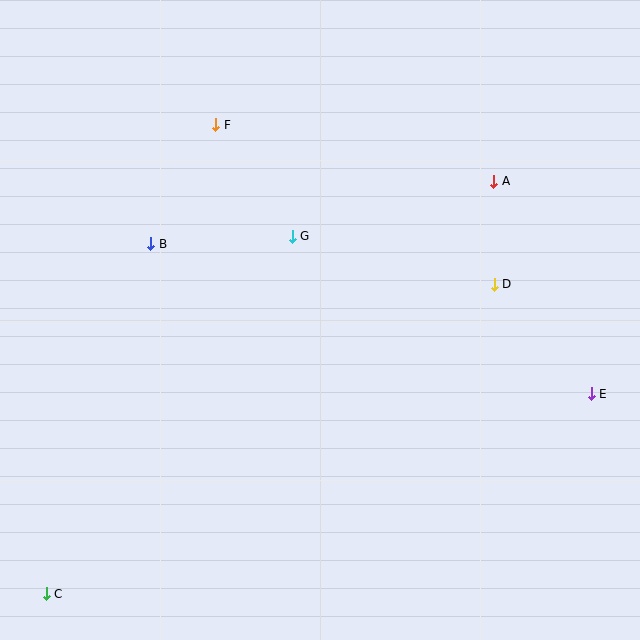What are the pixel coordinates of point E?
Point E is at (591, 394).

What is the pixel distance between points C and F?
The distance between C and F is 499 pixels.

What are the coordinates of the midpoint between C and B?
The midpoint between C and B is at (98, 419).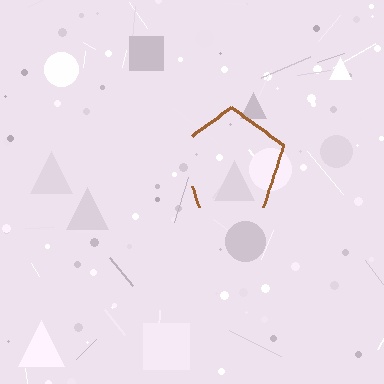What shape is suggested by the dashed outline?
The dashed outline suggests a pentagon.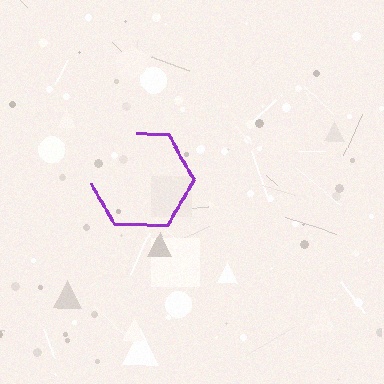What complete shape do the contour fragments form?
The contour fragments form a hexagon.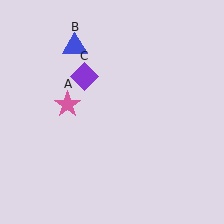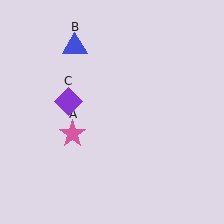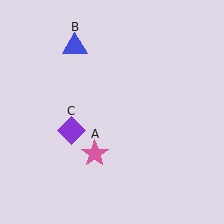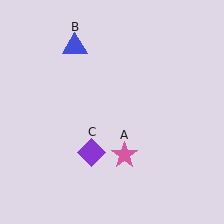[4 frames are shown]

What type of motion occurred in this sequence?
The pink star (object A), purple diamond (object C) rotated counterclockwise around the center of the scene.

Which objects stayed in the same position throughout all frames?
Blue triangle (object B) remained stationary.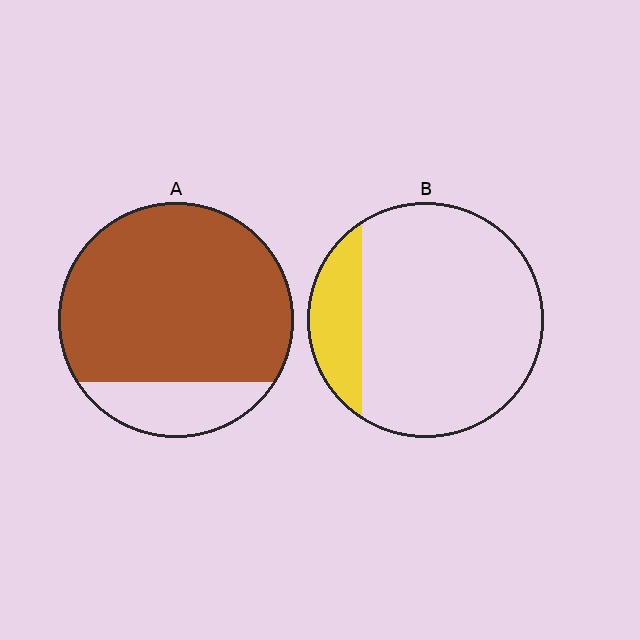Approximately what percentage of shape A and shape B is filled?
A is approximately 80% and B is approximately 20%.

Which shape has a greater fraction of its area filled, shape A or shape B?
Shape A.